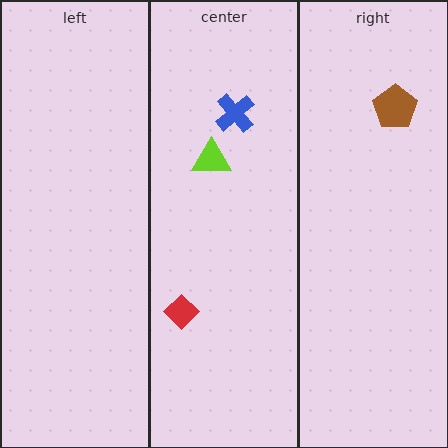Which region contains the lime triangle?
The center region.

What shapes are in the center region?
The blue cross, the lime triangle, the red diamond.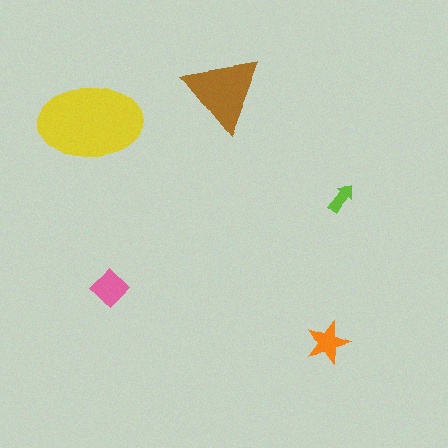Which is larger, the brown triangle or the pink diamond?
The brown triangle.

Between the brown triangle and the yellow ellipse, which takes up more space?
The yellow ellipse.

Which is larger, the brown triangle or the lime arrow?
The brown triangle.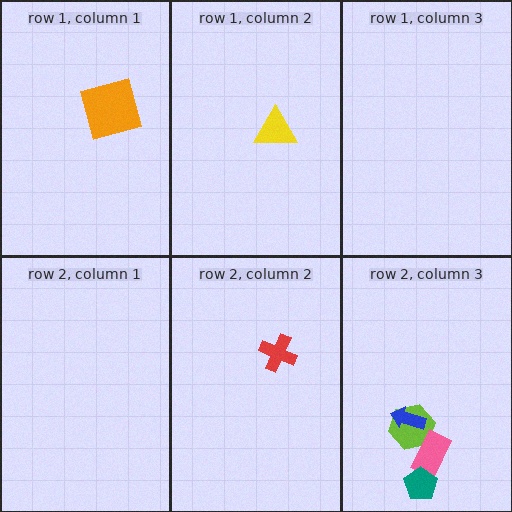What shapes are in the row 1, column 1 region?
The orange square.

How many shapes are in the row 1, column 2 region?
1.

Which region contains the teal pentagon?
The row 2, column 3 region.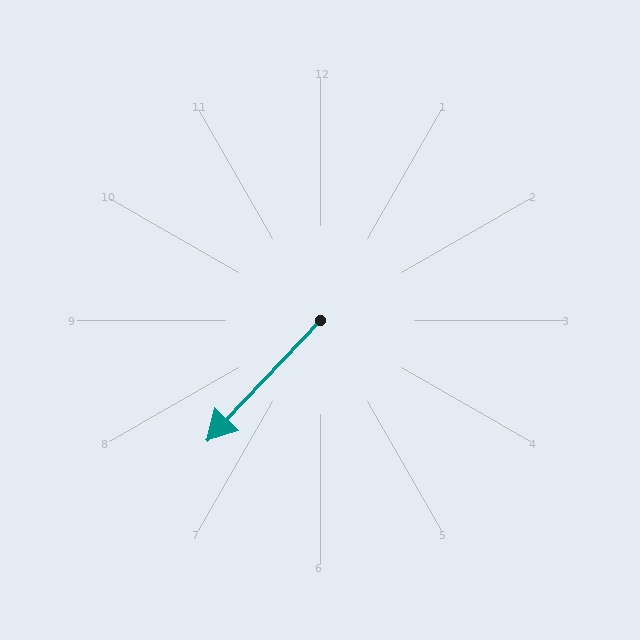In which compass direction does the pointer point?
Southwest.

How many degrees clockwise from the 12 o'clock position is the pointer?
Approximately 223 degrees.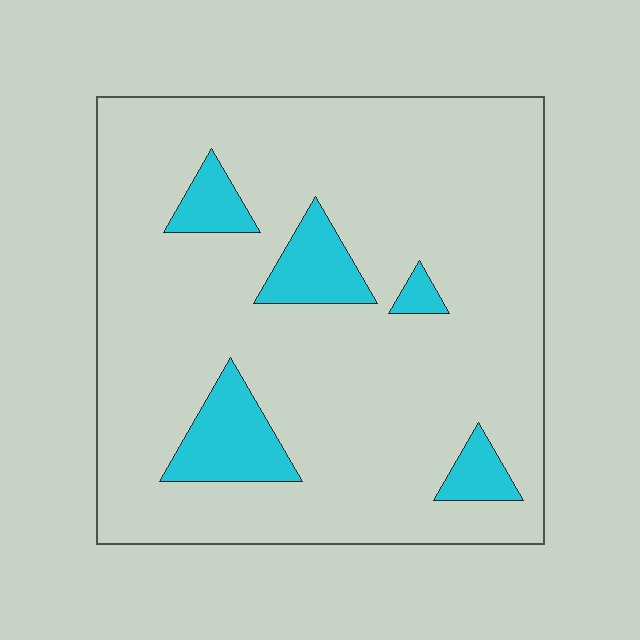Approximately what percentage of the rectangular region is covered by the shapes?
Approximately 15%.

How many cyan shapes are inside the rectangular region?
5.